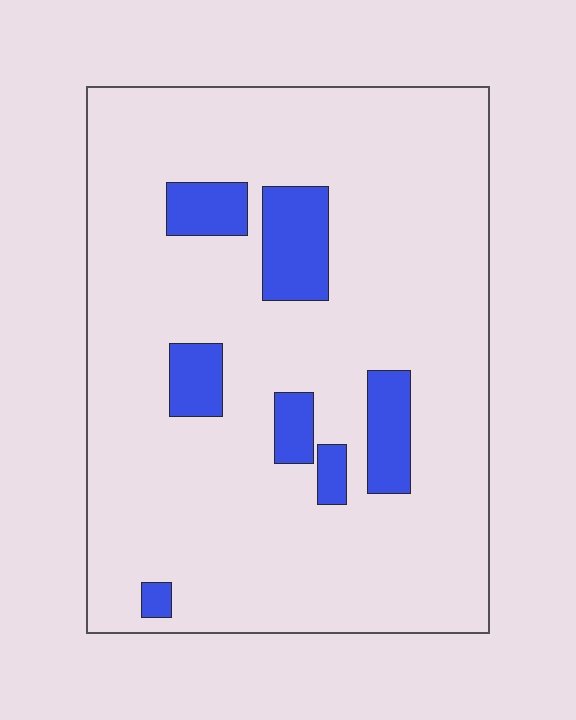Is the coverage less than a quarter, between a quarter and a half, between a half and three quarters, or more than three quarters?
Less than a quarter.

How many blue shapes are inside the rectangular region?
7.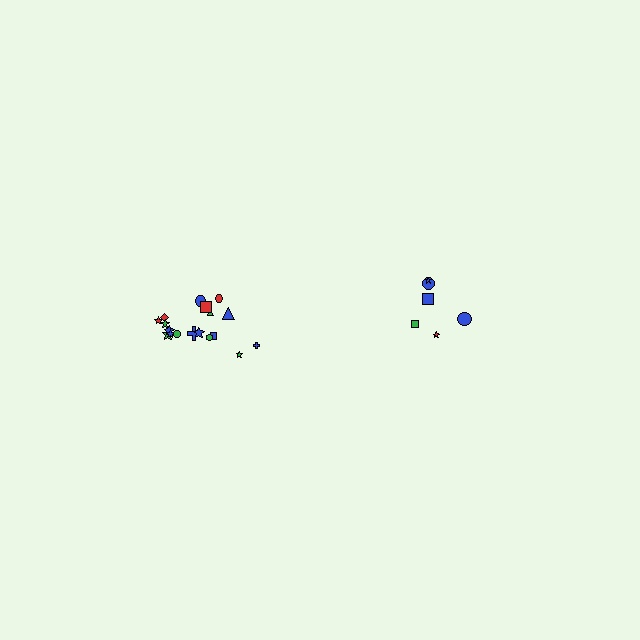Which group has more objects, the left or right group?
The left group.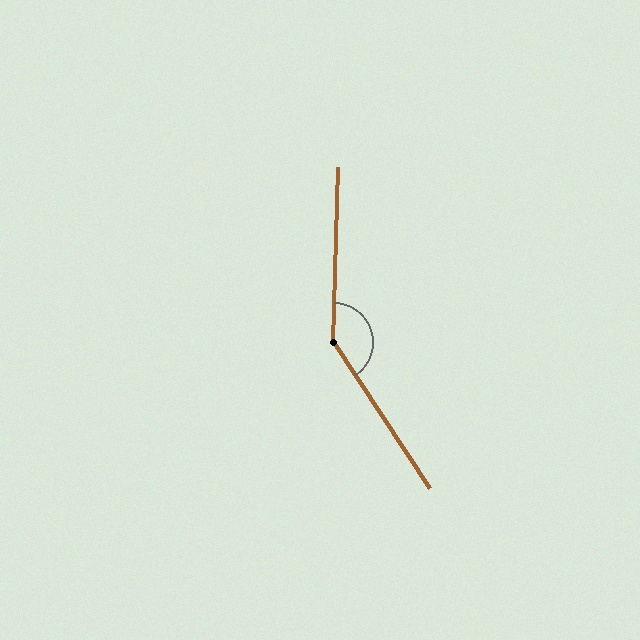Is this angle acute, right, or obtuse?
It is obtuse.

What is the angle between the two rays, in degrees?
Approximately 145 degrees.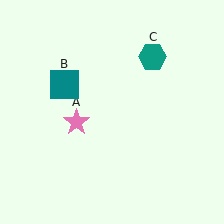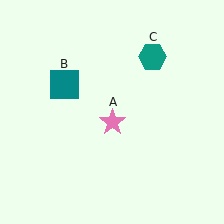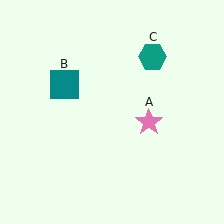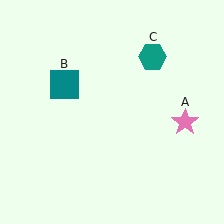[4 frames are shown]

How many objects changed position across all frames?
1 object changed position: pink star (object A).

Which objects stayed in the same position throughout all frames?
Teal square (object B) and teal hexagon (object C) remained stationary.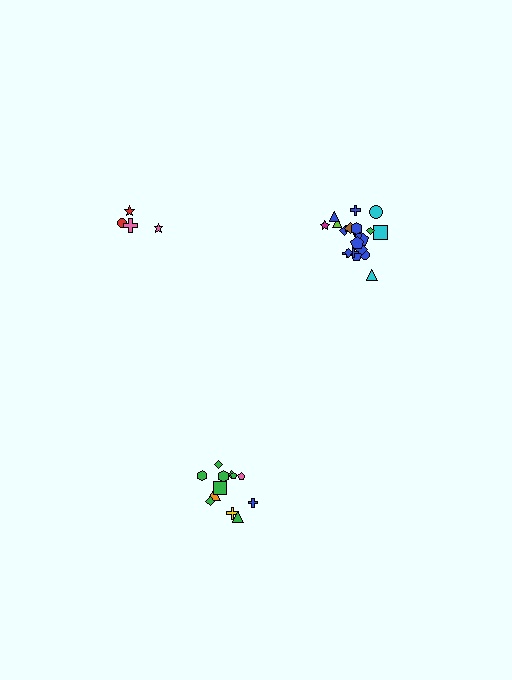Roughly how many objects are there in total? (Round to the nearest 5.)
Roughly 40 objects in total.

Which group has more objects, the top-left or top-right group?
The top-right group.